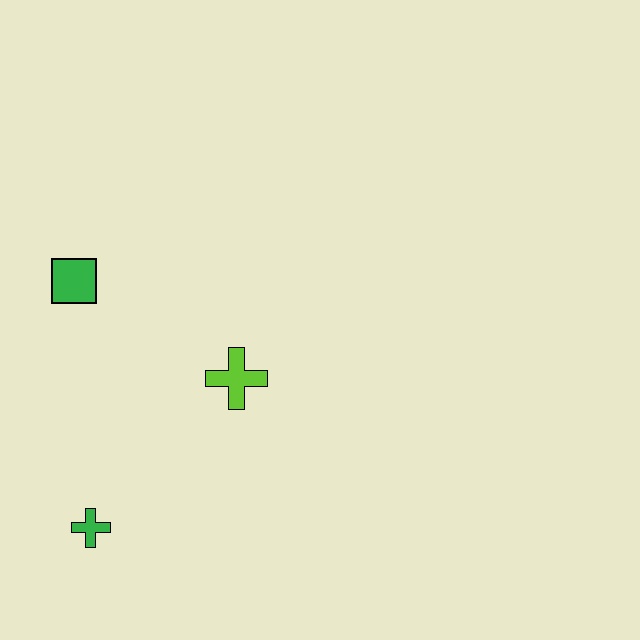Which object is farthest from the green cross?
The green square is farthest from the green cross.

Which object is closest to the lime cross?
The green square is closest to the lime cross.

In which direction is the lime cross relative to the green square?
The lime cross is to the right of the green square.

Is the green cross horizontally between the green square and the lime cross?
Yes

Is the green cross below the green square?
Yes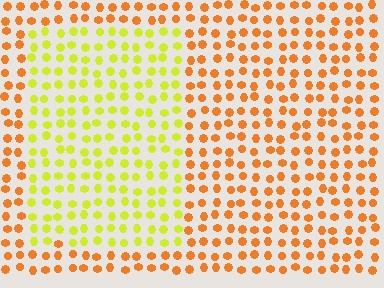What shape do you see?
I see a rectangle.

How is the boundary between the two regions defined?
The boundary is defined purely by a slight shift in hue (about 44 degrees). Spacing, size, and orientation are identical on both sides.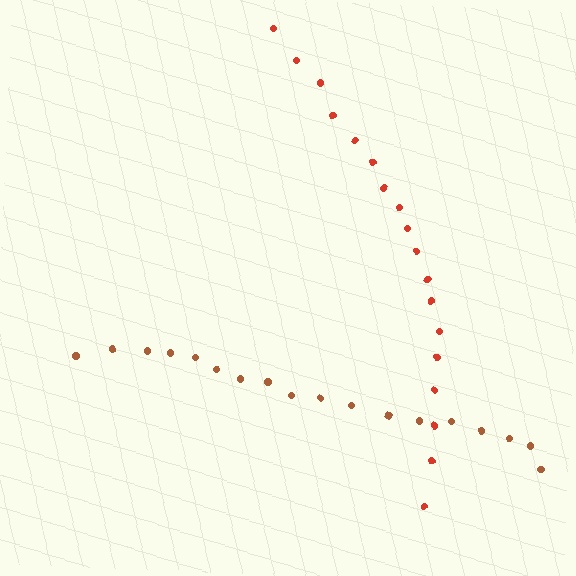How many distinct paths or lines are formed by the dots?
There are 2 distinct paths.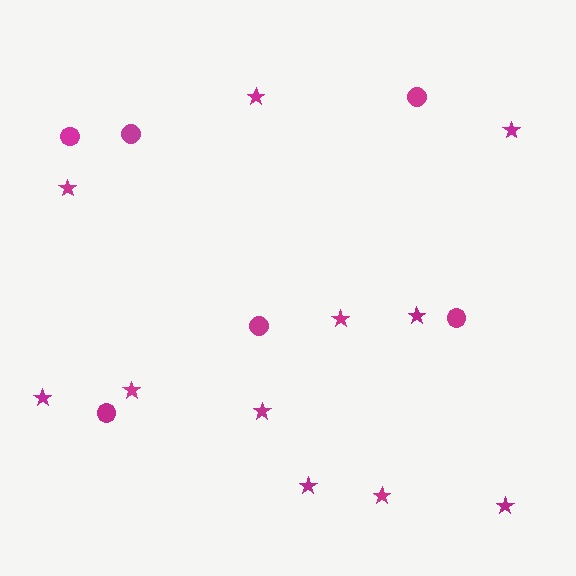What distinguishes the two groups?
There are 2 groups: one group of stars (11) and one group of circles (6).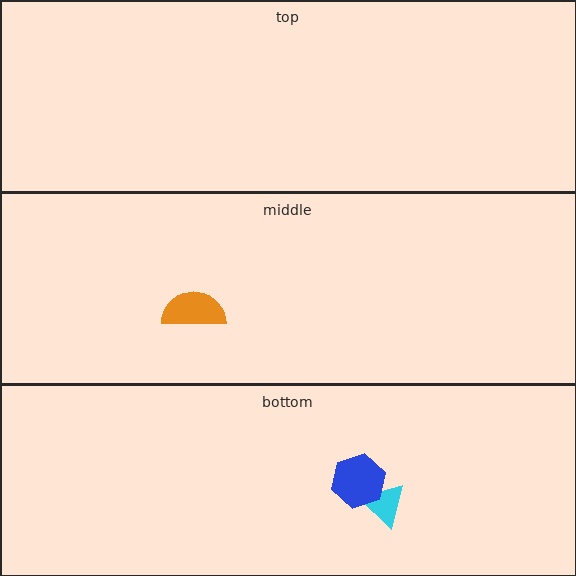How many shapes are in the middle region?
1.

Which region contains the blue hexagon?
The bottom region.